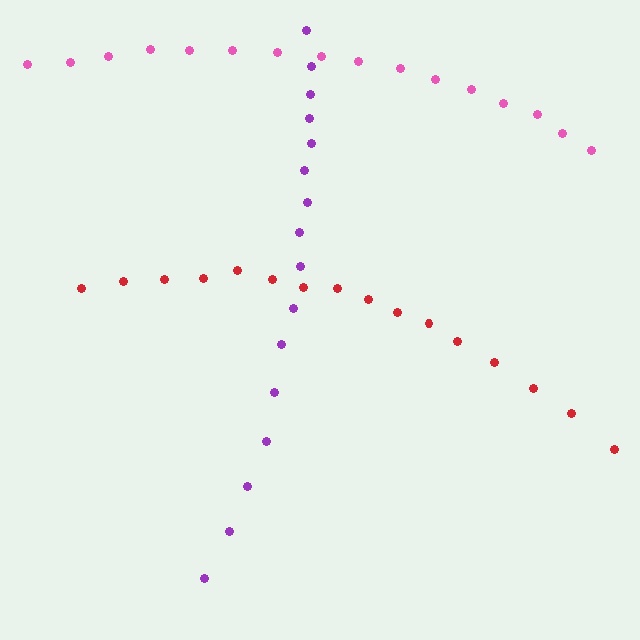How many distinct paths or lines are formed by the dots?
There are 3 distinct paths.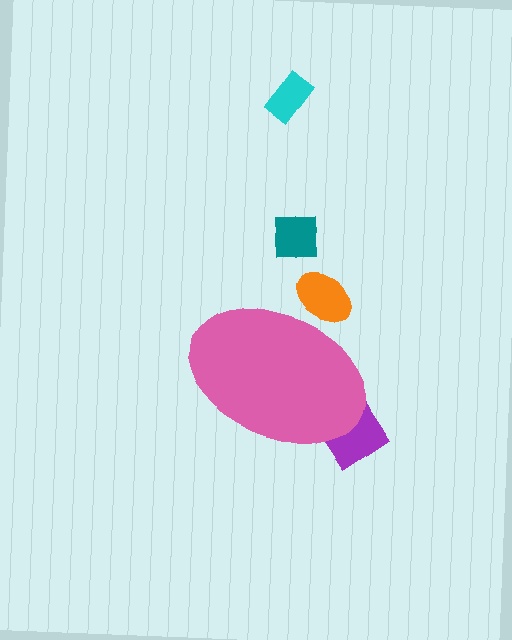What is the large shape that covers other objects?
A pink ellipse.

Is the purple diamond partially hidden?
Yes, the purple diamond is partially hidden behind the pink ellipse.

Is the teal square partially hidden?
No, the teal square is fully visible.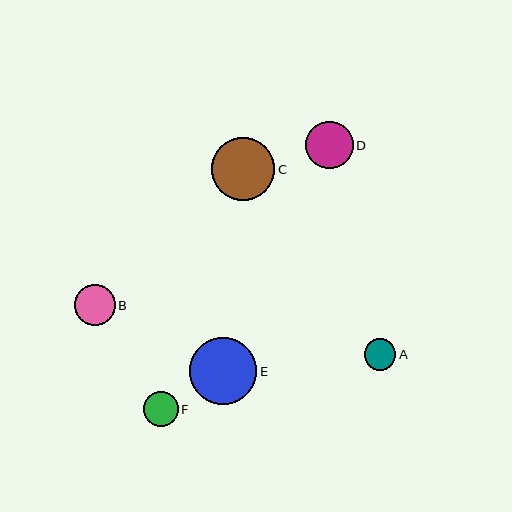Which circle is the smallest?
Circle A is the smallest with a size of approximately 32 pixels.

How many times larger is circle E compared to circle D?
Circle E is approximately 1.4 times the size of circle D.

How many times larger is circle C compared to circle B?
Circle C is approximately 1.5 times the size of circle B.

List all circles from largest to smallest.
From largest to smallest: E, C, D, B, F, A.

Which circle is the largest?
Circle E is the largest with a size of approximately 67 pixels.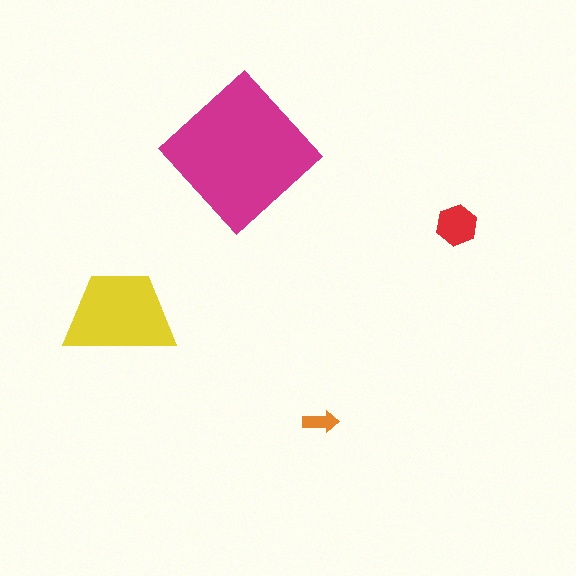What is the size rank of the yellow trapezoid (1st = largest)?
2nd.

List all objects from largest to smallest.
The magenta diamond, the yellow trapezoid, the red hexagon, the orange arrow.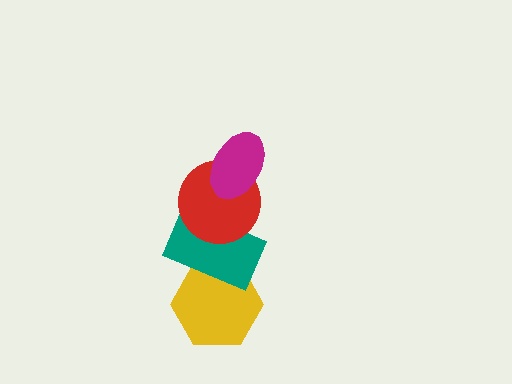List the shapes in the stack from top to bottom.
From top to bottom: the magenta ellipse, the red circle, the teal rectangle, the yellow hexagon.